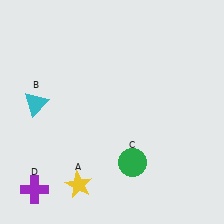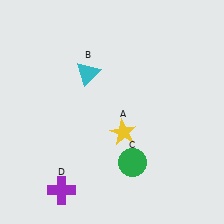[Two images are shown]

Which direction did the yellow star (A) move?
The yellow star (A) moved up.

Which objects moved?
The objects that moved are: the yellow star (A), the cyan triangle (B), the purple cross (D).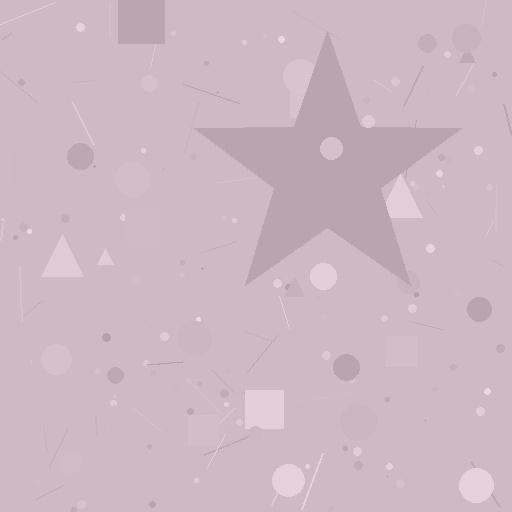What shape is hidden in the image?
A star is hidden in the image.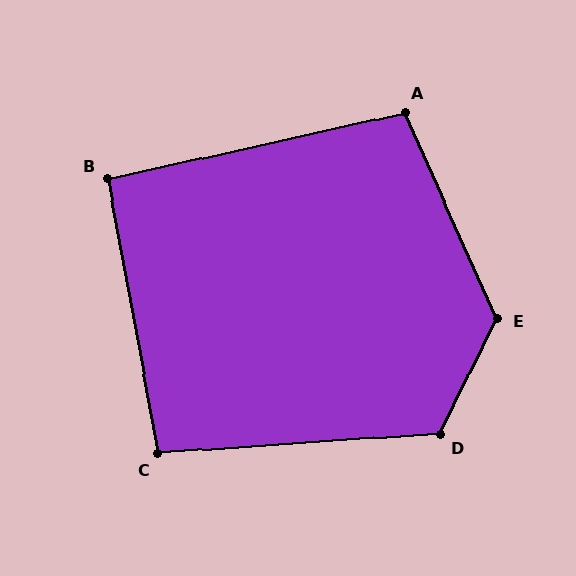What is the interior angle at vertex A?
Approximately 101 degrees (obtuse).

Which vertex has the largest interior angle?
E, at approximately 130 degrees.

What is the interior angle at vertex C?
Approximately 96 degrees (obtuse).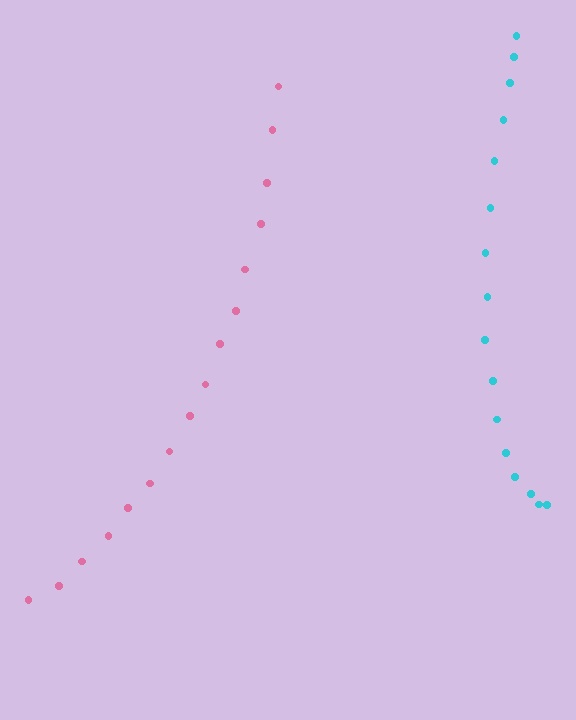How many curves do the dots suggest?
There are 2 distinct paths.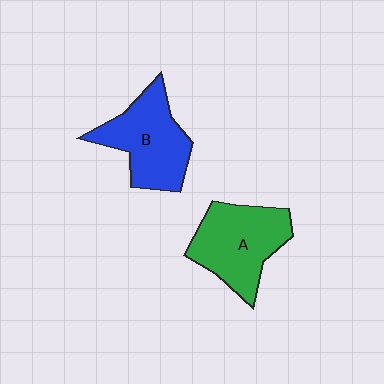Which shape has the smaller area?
Shape B (blue).